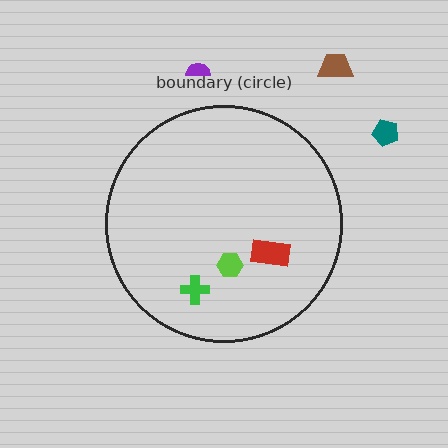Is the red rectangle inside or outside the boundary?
Inside.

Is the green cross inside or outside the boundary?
Inside.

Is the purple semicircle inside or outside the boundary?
Outside.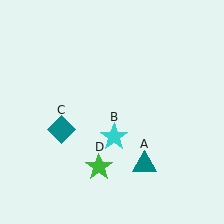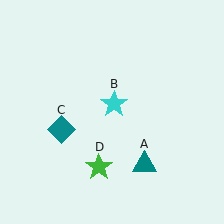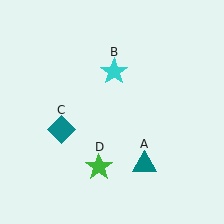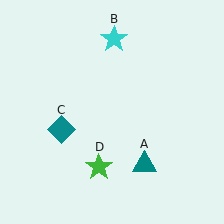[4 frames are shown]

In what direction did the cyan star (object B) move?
The cyan star (object B) moved up.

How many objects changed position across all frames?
1 object changed position: cyan star (object B).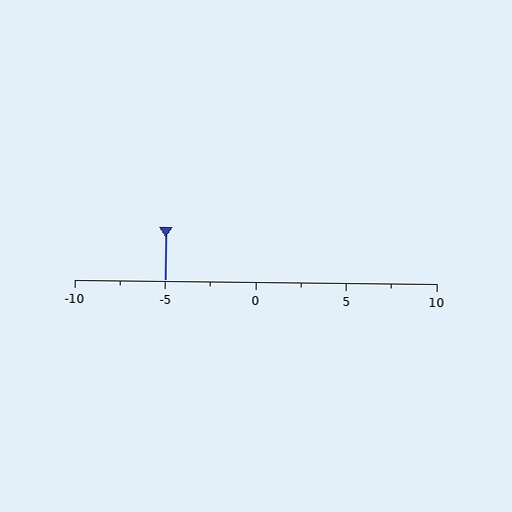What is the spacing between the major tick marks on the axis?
The major ticks are spaced 5 apart.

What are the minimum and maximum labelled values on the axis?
The axis runs from -10 to 10.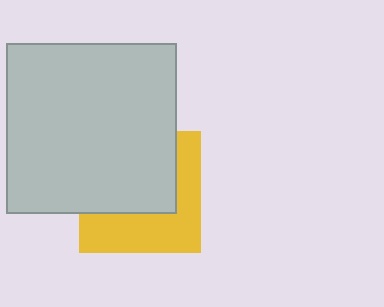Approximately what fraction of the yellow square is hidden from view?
Roughly 54% of the yellow square is hidden behind the light gray square.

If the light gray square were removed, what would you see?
You would see the complete yellow square.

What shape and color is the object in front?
The object in front is a light gray square.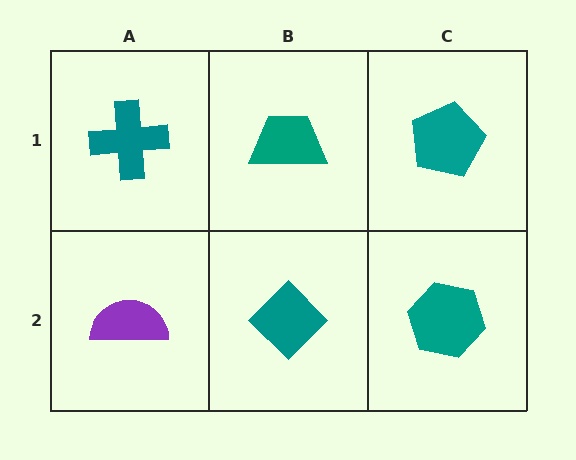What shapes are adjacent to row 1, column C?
A teal hexagon (row 2, column C), a teal trapezoid (row 1, column B).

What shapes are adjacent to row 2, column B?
A teal trapezoid (row 1, column B), a purple semicircle (row 2, column A), a teal hexagon (row 2, column C).